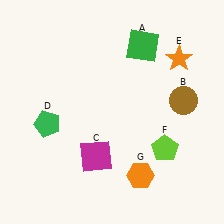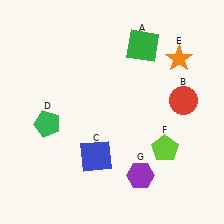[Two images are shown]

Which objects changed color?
B changed from brown to red. C changed from magenta to blue. G changed from orange to purple.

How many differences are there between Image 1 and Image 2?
There are 3 differences between the two images.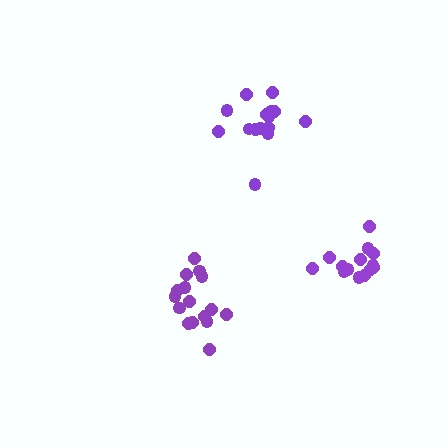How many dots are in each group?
Group 1: 16 dots, Group 2: 15 dots, Group 3: 14 dots (45 total).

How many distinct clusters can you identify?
There are 3 distinct clusters.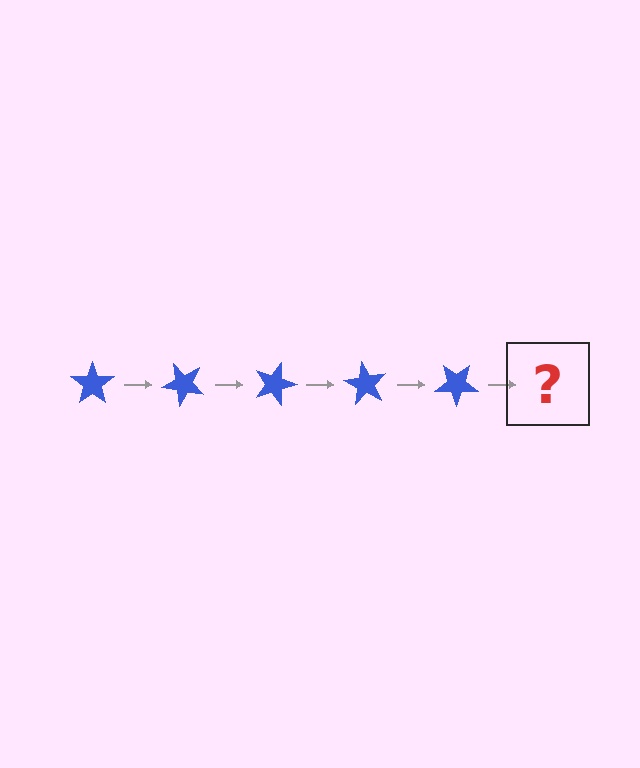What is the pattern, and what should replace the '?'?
The pattern is that the star rotates 45 degrees each step. The '?' should be a blue star rotated 225 degrees.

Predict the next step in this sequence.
The next step is a blue star rotated 225 degrees.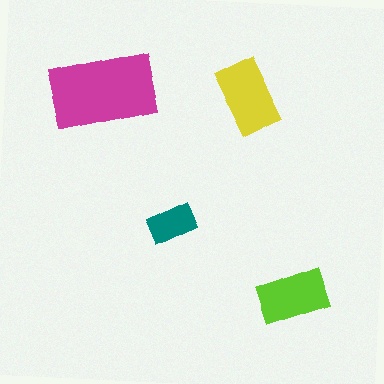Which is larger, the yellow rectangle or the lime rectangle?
The yellow one.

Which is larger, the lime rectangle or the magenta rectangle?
The magenta one.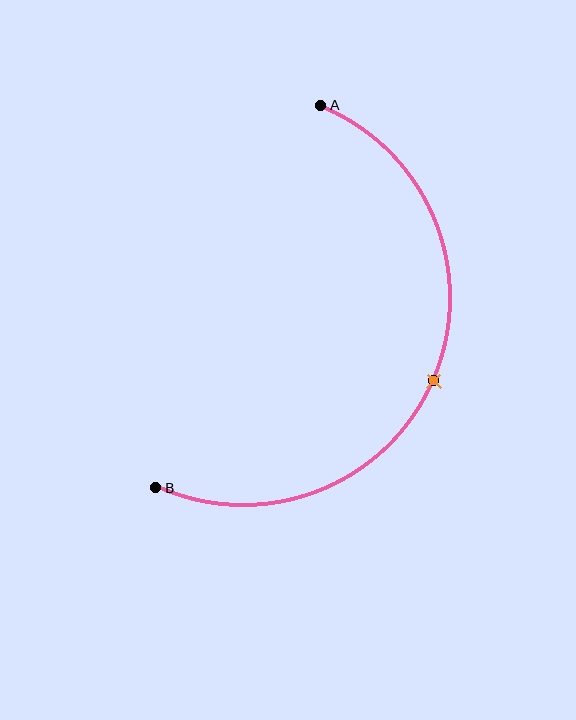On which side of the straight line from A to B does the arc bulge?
The arc bulges to the right of the straight line connecting A and B.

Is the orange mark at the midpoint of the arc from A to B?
Yes. The orange mark lies on the arc at equal arc-length from both A and B — it is the arc midpoint.